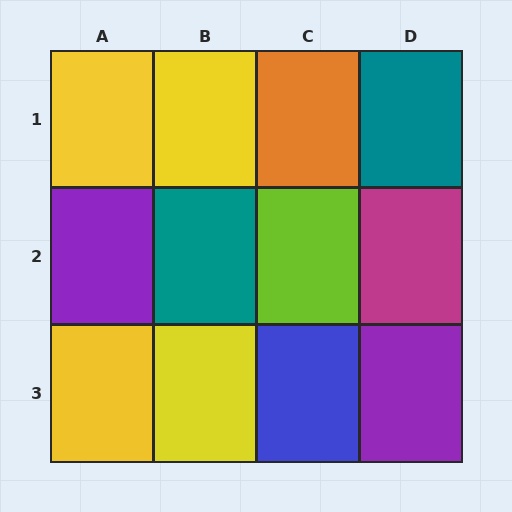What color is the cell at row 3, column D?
Purple.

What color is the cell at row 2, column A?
Purple.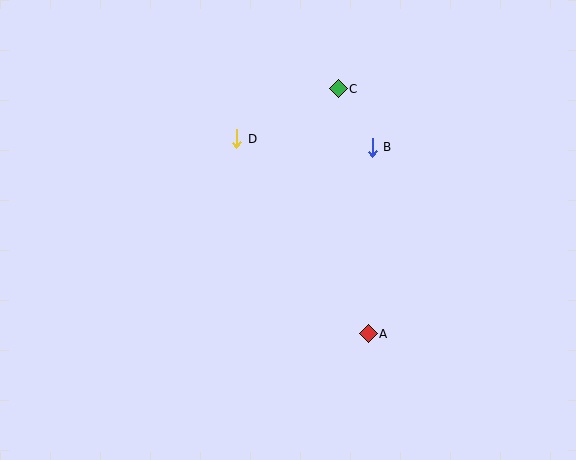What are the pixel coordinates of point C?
Point C is at (338, 89).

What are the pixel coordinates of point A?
Point A is at (368, 334).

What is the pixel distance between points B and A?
The distance between B and A is 187 pixels.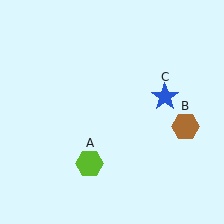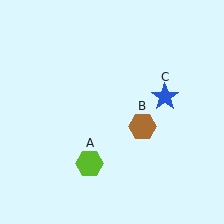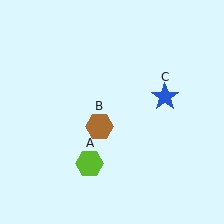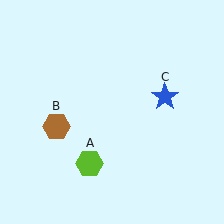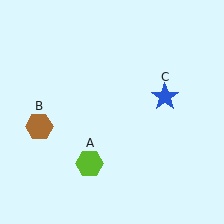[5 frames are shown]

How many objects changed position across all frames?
1 object changed position: brown hexagon (object B).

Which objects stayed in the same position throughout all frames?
Lime hexagon (object A) and blue star (object C) remained stationary.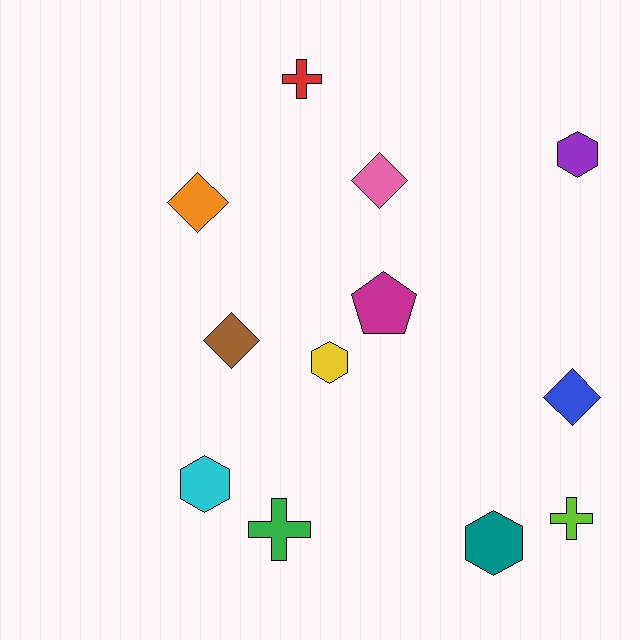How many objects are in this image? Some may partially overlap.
There are 12 objects.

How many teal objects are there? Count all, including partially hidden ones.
There is 1 teal object.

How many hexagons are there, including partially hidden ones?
There are 4 hexagons.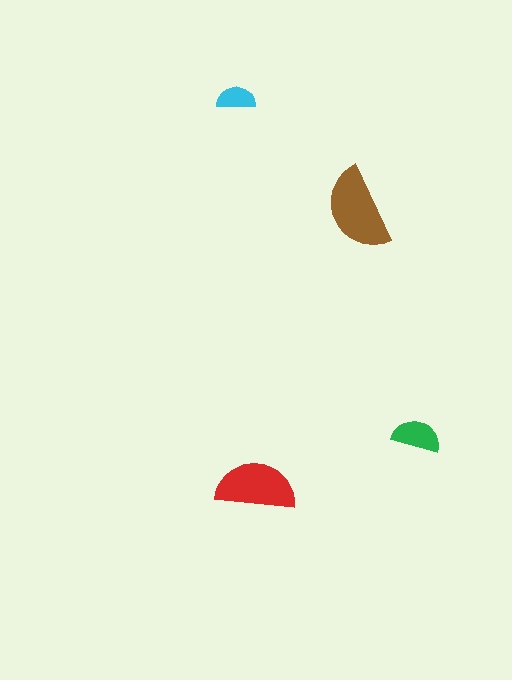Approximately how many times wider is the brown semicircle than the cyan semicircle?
About 2 times wider.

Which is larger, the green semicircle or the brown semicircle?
The brown one.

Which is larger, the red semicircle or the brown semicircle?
The brown one.